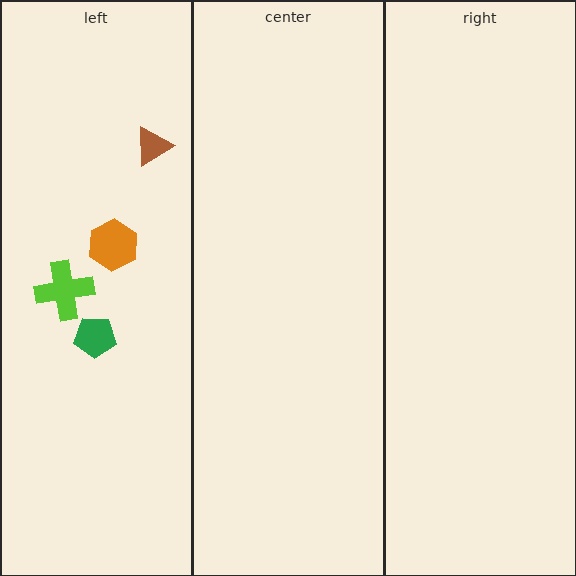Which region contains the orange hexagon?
The left region.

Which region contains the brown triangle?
The left region.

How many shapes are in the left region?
4.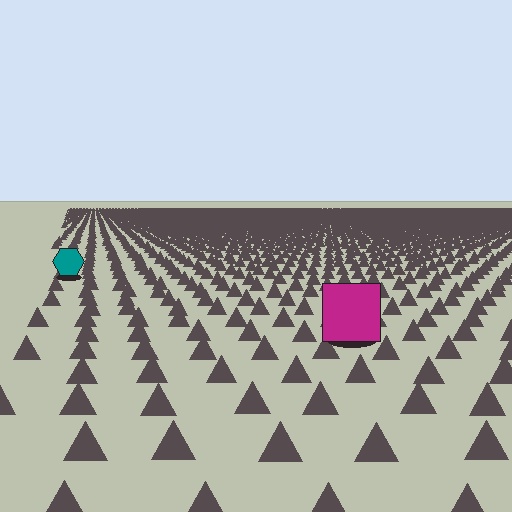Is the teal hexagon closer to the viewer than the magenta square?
No. The magenta square is closer — you can tell from the texture gradient: the ground texture is coarser near it.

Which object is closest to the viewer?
The magenta square is closest. The texture marks near it are larger and more spread out.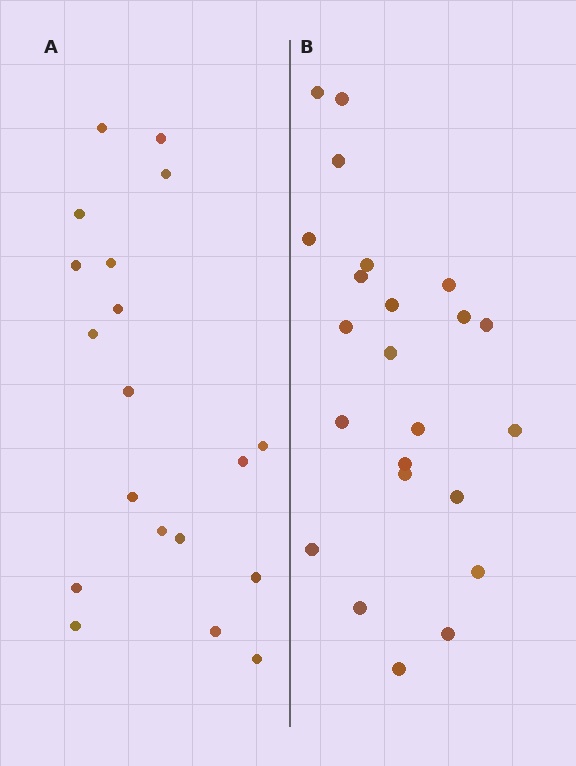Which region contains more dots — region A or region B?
Region B (the right region) has more dots.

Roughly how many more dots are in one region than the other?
Region B has about 4 more dots than region A.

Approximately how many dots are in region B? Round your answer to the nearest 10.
About 20 dots. (The exact count is 23, which rounds to 20.)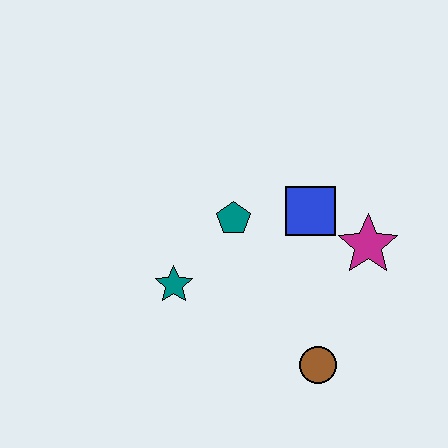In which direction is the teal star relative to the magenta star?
The teal star is to the left of the magenta star.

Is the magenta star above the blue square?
No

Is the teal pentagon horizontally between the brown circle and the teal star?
Yes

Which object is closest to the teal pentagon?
The blue square is closest to the teal pentagon.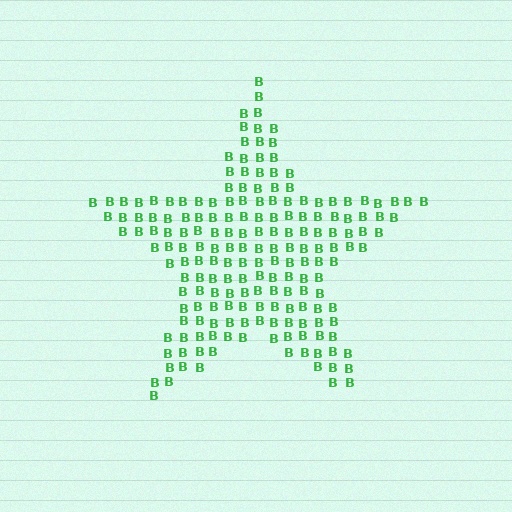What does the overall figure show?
The overall figure shows a star.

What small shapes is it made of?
It is made of small letter B's.